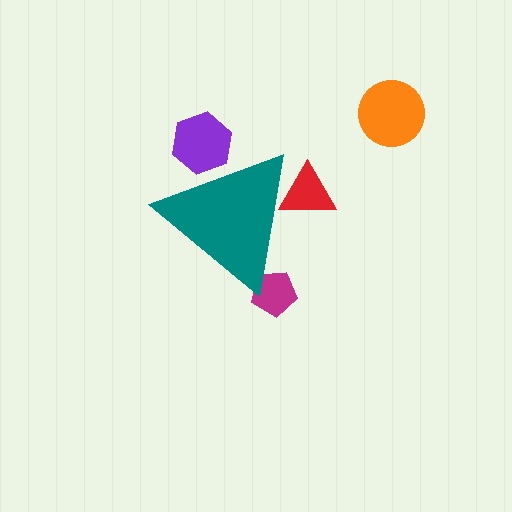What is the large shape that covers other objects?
A teal triangle.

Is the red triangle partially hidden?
Yes, the red triangle is partially hidden behind the teal triangle.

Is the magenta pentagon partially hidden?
Yes, the magenta pentagon is partially hidden behind the teal triangle.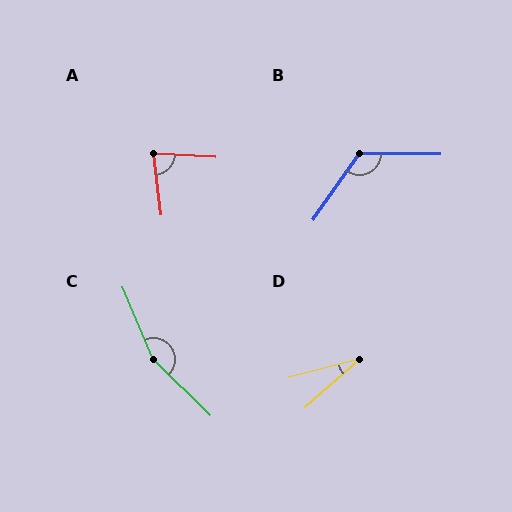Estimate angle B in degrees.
Approximately 125 degrees.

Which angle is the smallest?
D, at approximately 27 degrees.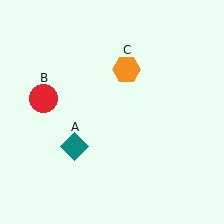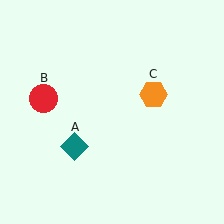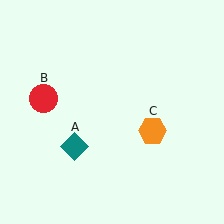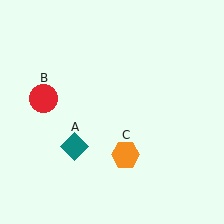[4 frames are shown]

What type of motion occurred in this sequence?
The orange hexagon (object C) rotated clockwise around the center of the scene.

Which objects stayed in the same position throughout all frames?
Teal diamond (object A) and red circle (object B) remained stationary.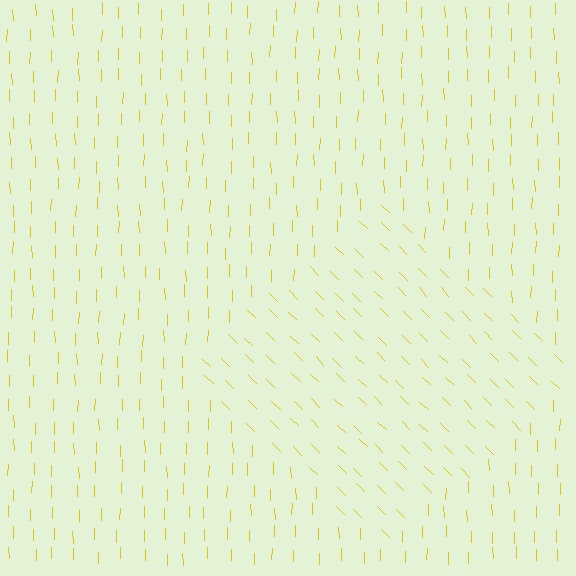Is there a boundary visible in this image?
Yes, there is a texture boundary formed by a change in line orientation.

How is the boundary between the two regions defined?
The boundary is defined purely by a change in line orientation (approximately 45 degrees difference). All lines are the same color and thickness.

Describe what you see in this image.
The image is filled with small yellow line segments. A diamond region in the image has lines oriented differently from the surrounding lines, creating a visible texture boundary.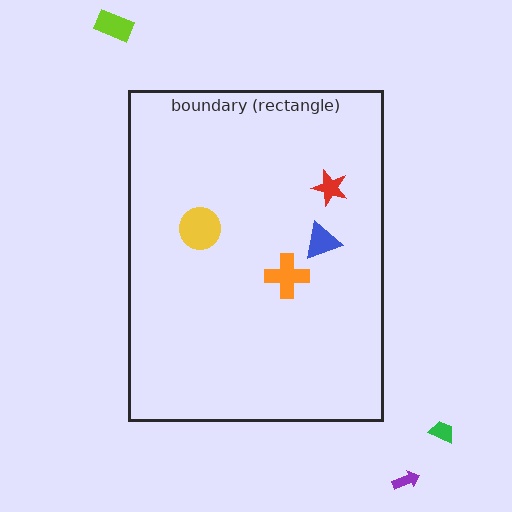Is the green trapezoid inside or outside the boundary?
Outside.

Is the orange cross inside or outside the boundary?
Inside.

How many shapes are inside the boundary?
4 inside, 3 outside.